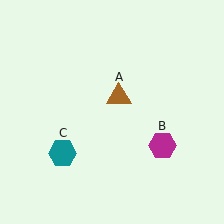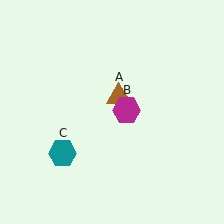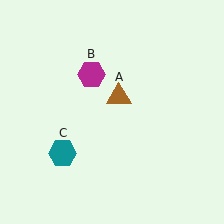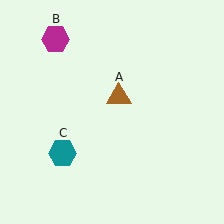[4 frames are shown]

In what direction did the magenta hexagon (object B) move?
The magenta hexagon (object B) moved up and to the left.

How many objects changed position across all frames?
1 object changed position: magenta hexagon (object B).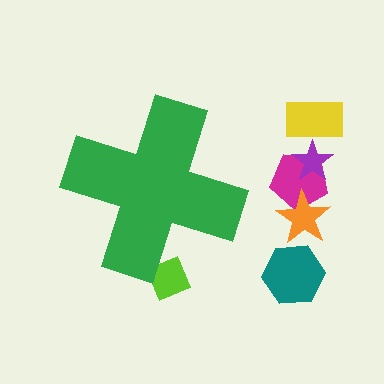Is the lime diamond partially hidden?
Yes, the lime diamond is partially hidden behind the green cross.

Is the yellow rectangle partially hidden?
No, the yellow rectangle is fully visible.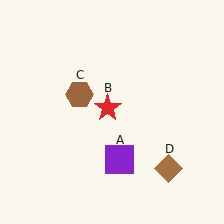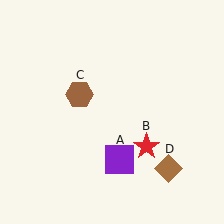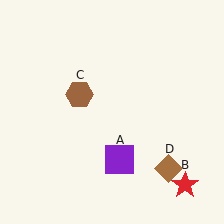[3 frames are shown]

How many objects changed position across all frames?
1 object changed position: red star (object B).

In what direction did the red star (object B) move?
The red star (object B) moved down and to the right.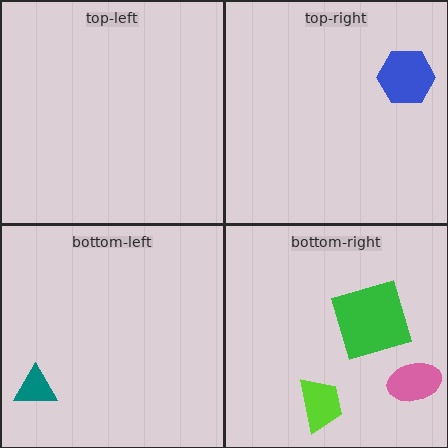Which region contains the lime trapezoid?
The bottom-right region.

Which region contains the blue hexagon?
The top-right region.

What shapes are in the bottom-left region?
The teal triangle.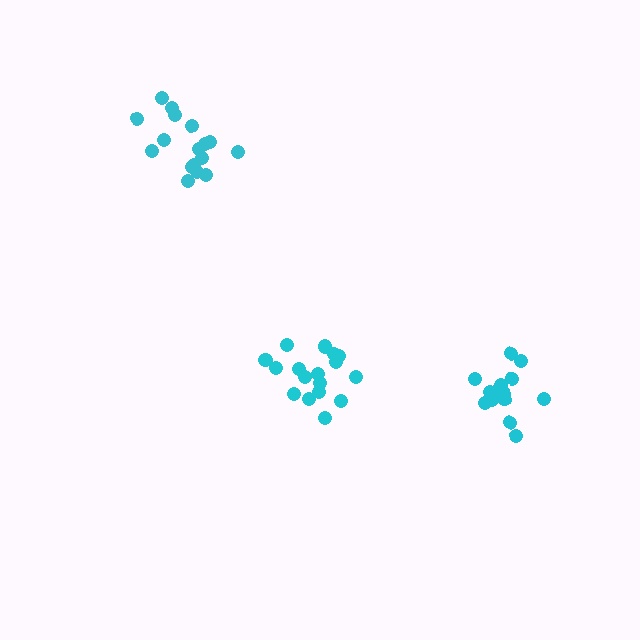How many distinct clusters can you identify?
There are 3 distinct clusters.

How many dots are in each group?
Group 1: 17 dots, Group 2: 17 dots, Group 3: 14 dots (48 total).